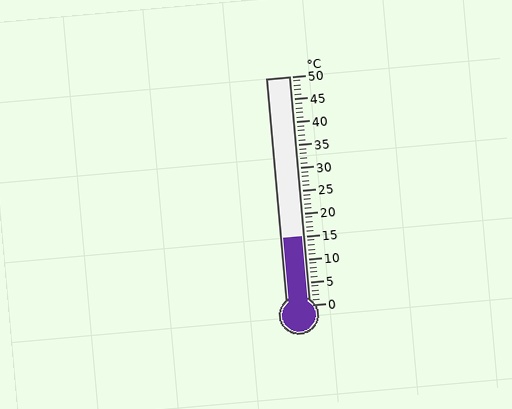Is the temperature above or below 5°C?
The temperature is above 5°C.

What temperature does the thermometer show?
The thermometer shows approximately 15°C.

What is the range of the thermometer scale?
The thermometer scale ranges from 0°C to 50°C.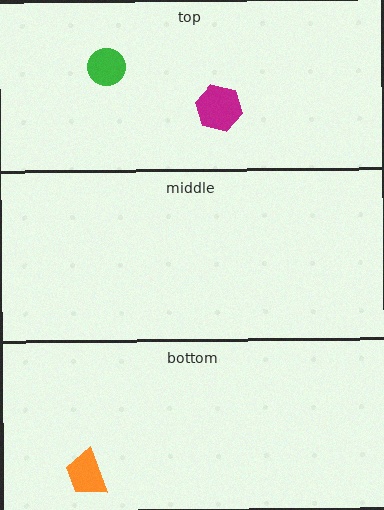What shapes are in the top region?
The magenta hexagon, the green circle.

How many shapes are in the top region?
2.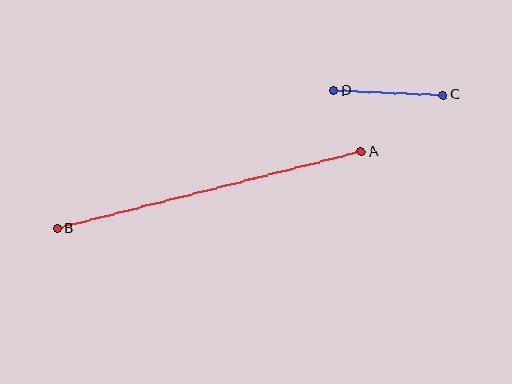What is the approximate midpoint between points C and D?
The midpoint is at approximately (389, 93) pixels.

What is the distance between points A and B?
The distance is approximately 314 pixels.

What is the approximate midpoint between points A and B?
The midpoint is at approximately (209, 190) pixels.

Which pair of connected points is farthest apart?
Points A and B are farthest apart.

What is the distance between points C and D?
The distance is approximately 109 pixels.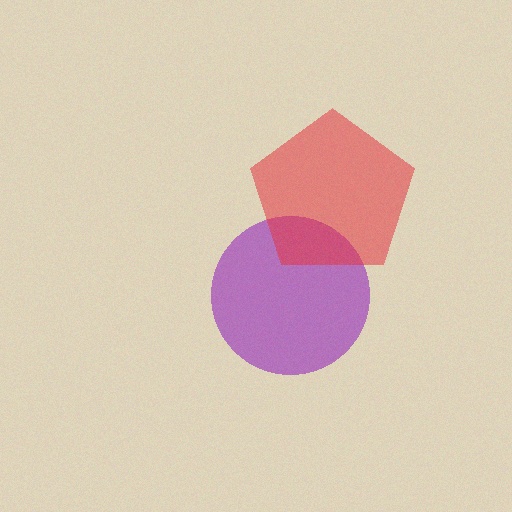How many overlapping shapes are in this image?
There are 2 overlapping shapes in the image.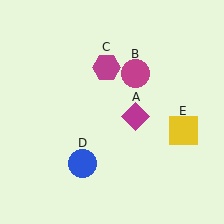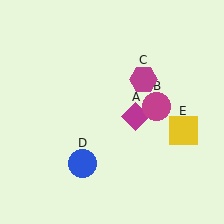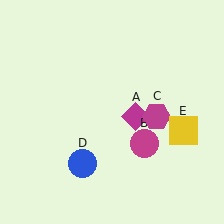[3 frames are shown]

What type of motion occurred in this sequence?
The magenta circle (object B), magenta hexagon (object C) rotated clockwise around the center of the scene.